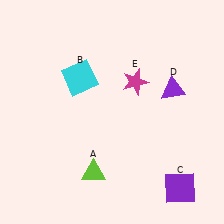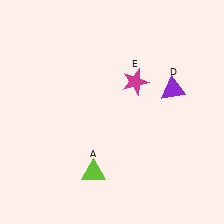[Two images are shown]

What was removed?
The purple square (C), the cyan square (B) were removed in Image 2.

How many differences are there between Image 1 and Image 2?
There are 2 differences between the two images.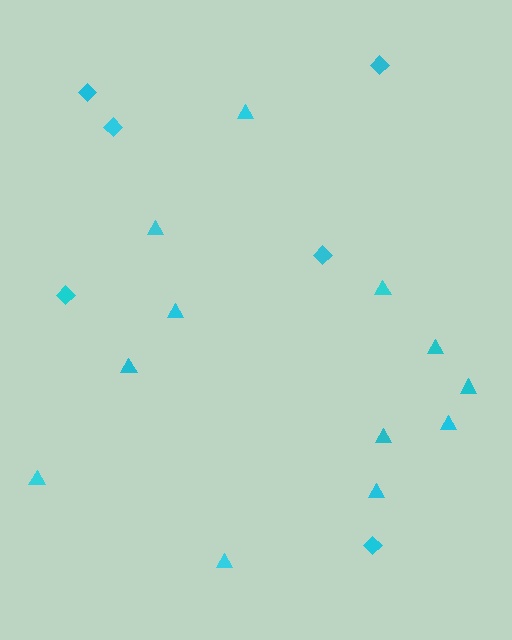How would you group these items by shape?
There are 2 groups: one group of triangles (12) and one group of diamonds (6).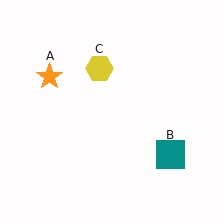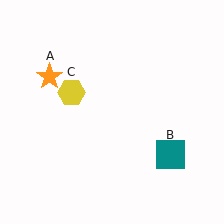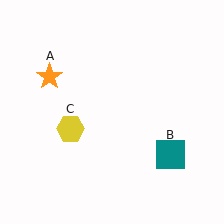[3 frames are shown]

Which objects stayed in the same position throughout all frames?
Orange star (object A) and teal square (object B) remained stationary.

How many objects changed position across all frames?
1 object changed position: yellow hexagon (object C).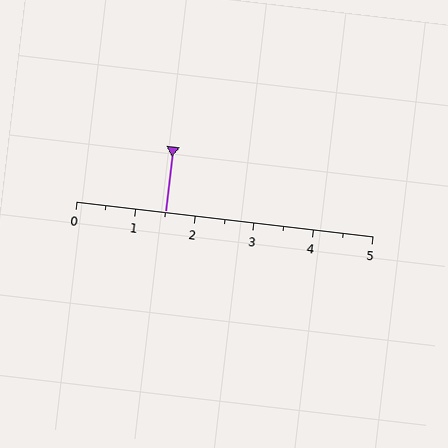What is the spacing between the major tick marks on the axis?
The major ticks are spaced 1 apart.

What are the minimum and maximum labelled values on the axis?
The axis runs from 0 to 5.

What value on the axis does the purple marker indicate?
The marker indicates approximately 1.5.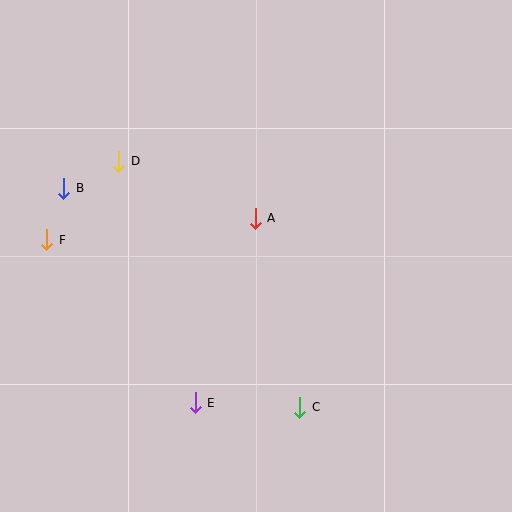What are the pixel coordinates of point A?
Point A is at (255, 218).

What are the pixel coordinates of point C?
Point C is at (300, 407).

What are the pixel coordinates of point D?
Point D is at (119, 161).